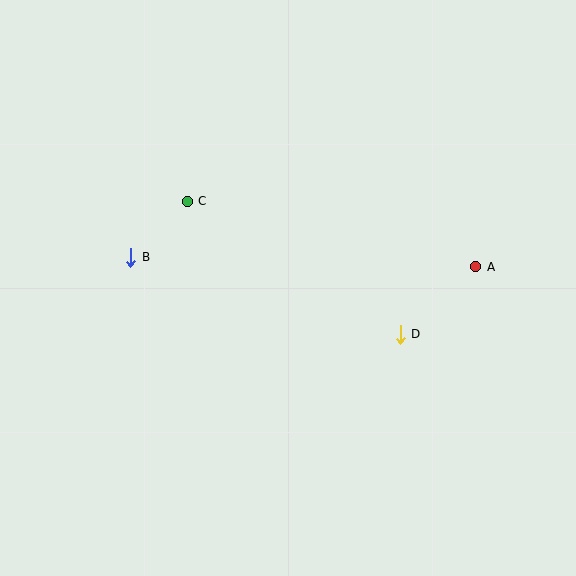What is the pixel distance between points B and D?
The distance between B and D is 280 pixels.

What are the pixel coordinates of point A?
Point A is at (476, 267).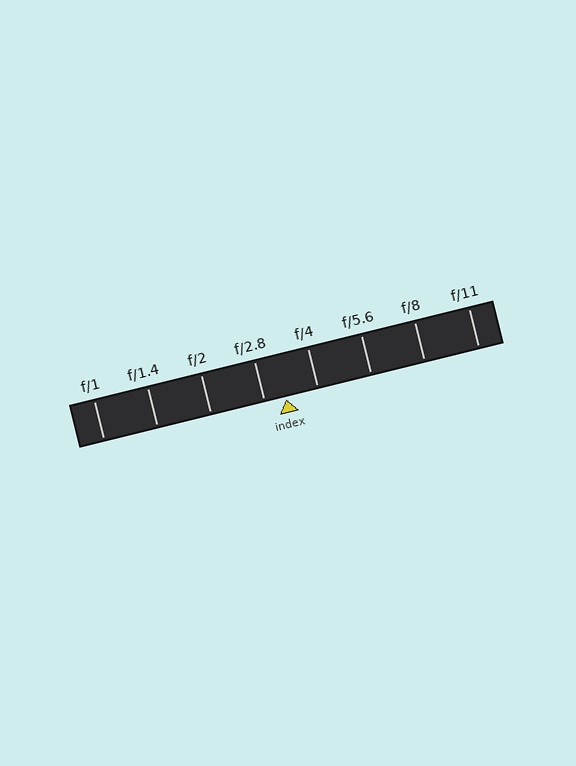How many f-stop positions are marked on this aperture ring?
There are 8 f-stop positions marked.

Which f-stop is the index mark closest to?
The index mark is closest to f/2.8.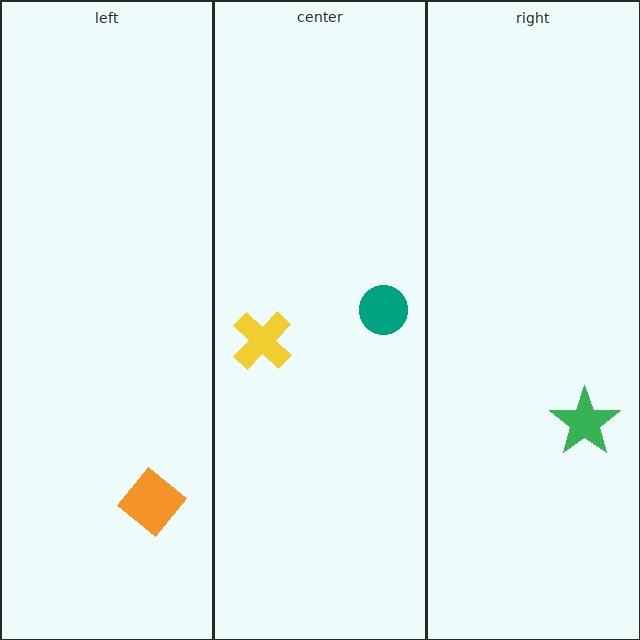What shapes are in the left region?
The orange diamond.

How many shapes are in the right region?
1.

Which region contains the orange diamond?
The left region.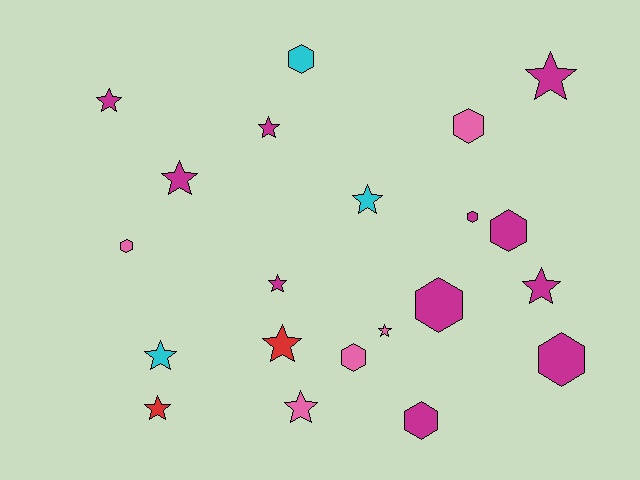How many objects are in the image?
There are 21 objects.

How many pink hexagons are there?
There are 3 pink hexagons.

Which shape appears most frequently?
Star, with 12 objects.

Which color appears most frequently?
Magenta, with 11 objects.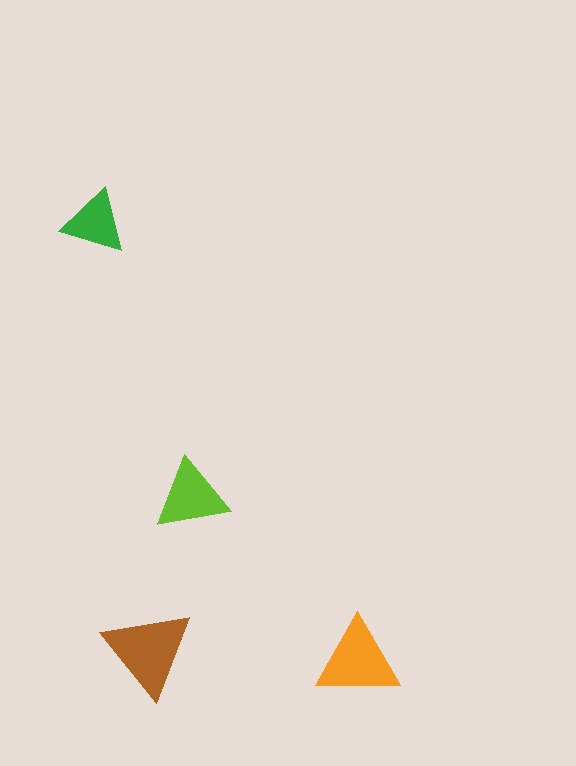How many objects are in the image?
There are 4 objects in the image.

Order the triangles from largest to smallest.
the brown one, the orange one, the lime one, the green one.